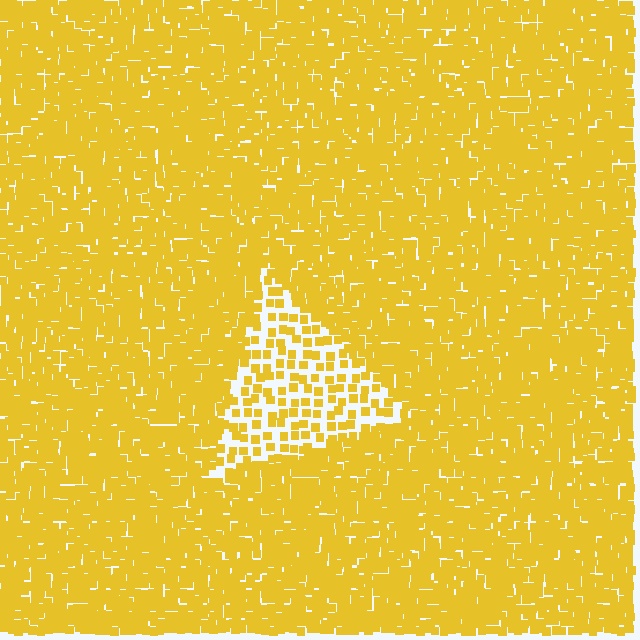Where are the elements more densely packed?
The elements are more densely packed outside the triangle boundary.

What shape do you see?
I see a triangle.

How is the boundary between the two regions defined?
The boundary is defined by a change in element density (approximately 2.6x ratio). All elements are the same color, size, and shape.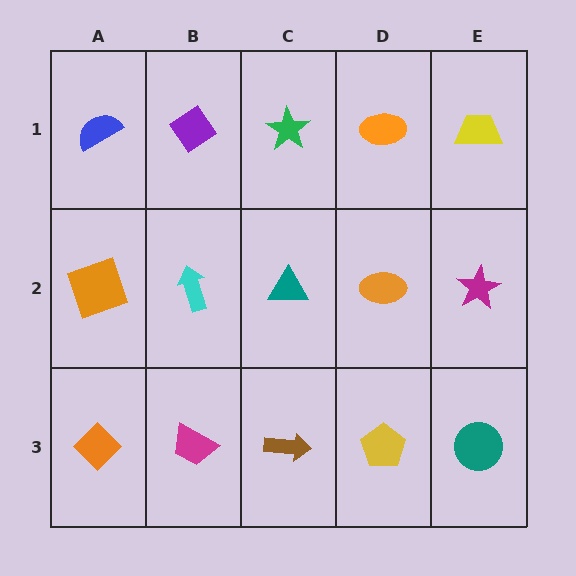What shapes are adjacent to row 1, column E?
A magenta star (row 2, column E), an orange ellipse (row 1, column D).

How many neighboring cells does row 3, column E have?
2.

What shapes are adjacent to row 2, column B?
A purple diamond (row 1, column B), a magenta trapezoid (row 3, column B), an orange square (row 2, column A), a teal triangle (row 2, column C).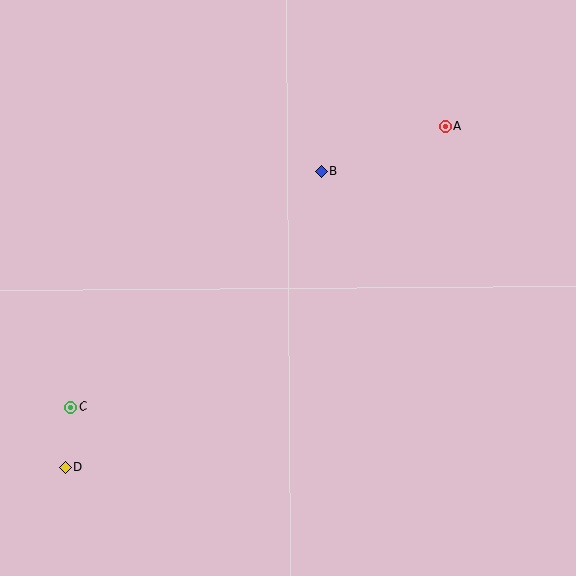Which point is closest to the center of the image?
Point B at (321, 171) is closest to the center.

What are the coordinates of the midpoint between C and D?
The midpoint between C and D is at (68, 437).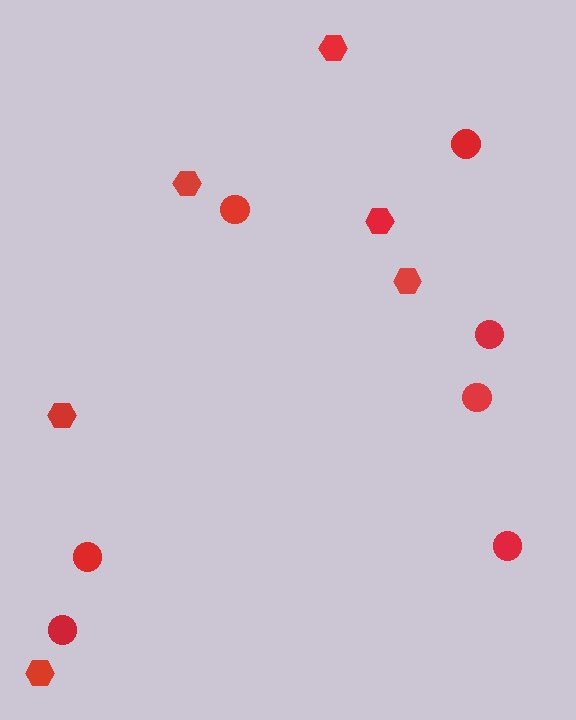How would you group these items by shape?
There are 2 groups: one group of circles (7) and one group of hexagons (6).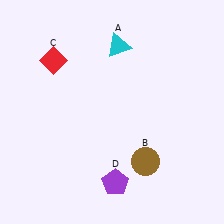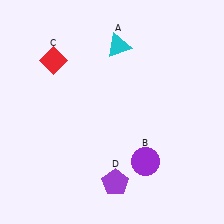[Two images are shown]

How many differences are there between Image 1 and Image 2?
There is 1 difference between the two images.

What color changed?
The circle (B) changed from brown in Image 1 to purple in Image 2.